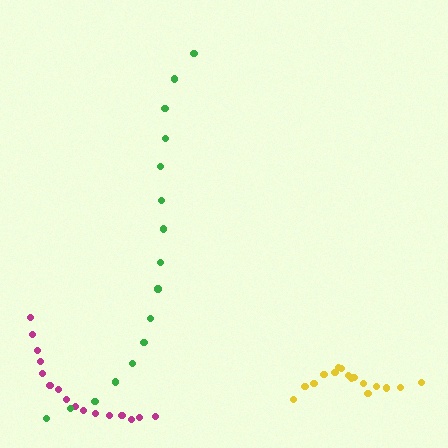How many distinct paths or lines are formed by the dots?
There are 3 distinct paths.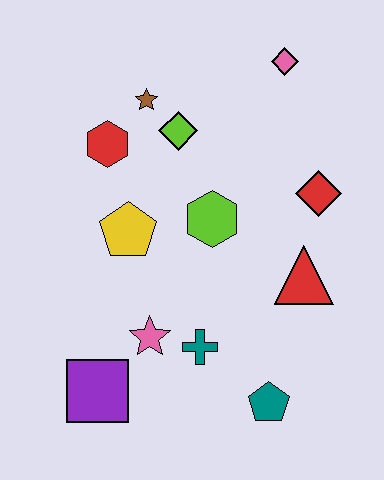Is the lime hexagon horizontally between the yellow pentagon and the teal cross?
No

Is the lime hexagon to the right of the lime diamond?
Yes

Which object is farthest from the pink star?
The pink diamond is farthest from the pink star.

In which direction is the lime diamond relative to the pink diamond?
The lime diamond is to the left of the pink diamond.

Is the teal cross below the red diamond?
Yes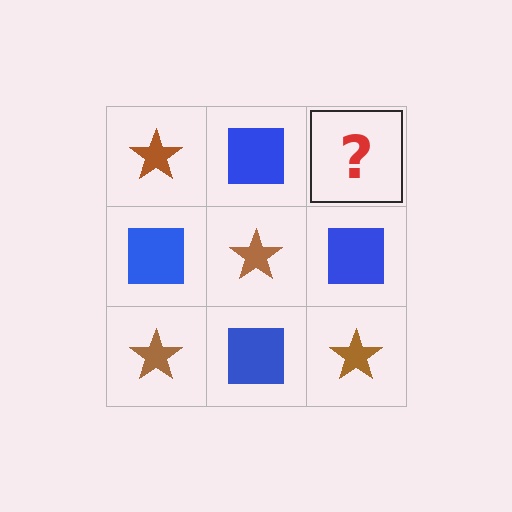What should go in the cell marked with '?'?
The missing cell should contain a brown star.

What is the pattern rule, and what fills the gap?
The rule is that it alternates brown star and blue square in a checkerboard pattern. The gap should be filled with a brown star.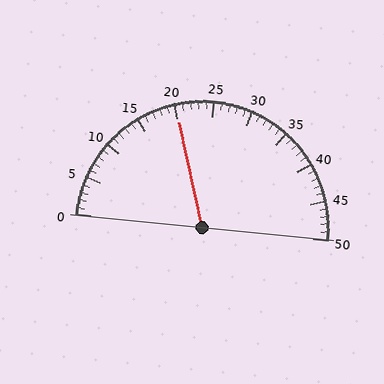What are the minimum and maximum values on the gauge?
The gauge ranges from 0 to 50.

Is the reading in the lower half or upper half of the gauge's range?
The reading is in the lower half of the range (0 to 50).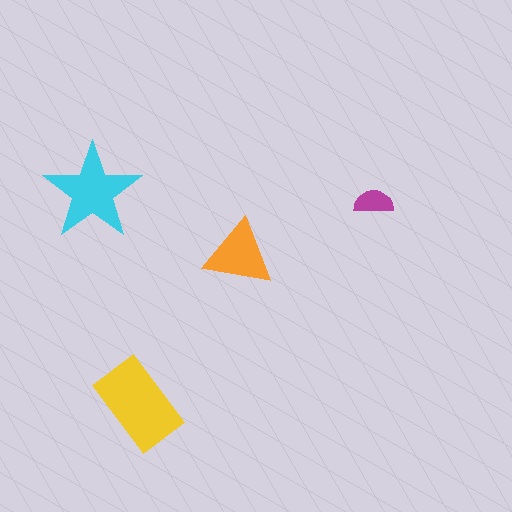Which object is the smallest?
The magenta semicircle.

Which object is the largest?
The yellow rectangle.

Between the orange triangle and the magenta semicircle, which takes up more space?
The orange triangle.